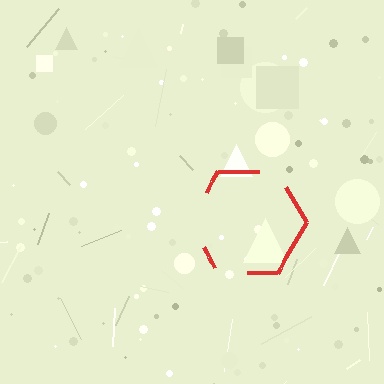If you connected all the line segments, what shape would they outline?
They would outline a hexagon.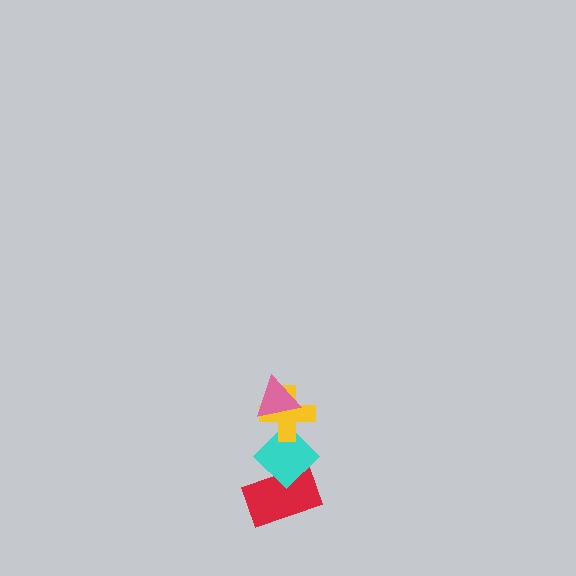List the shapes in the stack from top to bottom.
From top to bottom: the pink triangle, the yellow cross, the cyan diamond, the red rectangle.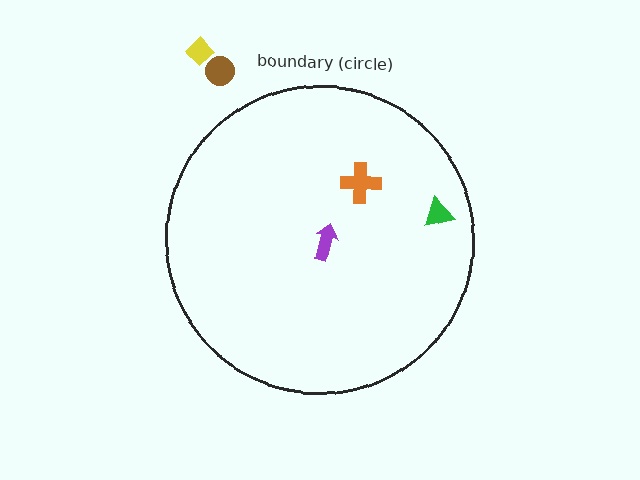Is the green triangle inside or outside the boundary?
Inside.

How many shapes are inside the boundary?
3 inside, 2 outside.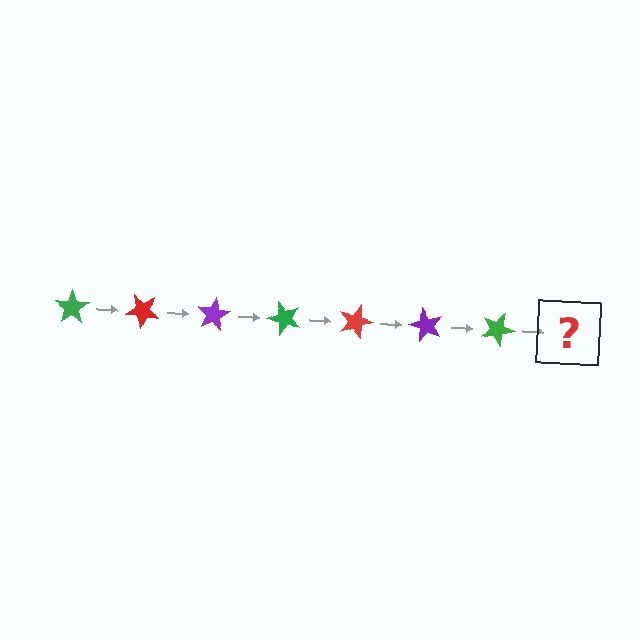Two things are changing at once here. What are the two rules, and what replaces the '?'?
The two rules are that it rotates 40 degrees each step and the color cycles through green, red, and purple. The '?' should be a red star, rotated 280 degrees from the start.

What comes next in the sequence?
The next element should be a red star, rotated 280 degrees from the start.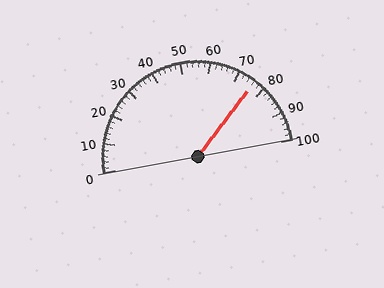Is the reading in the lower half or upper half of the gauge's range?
The reading is in the upper half of the range (0 to 100).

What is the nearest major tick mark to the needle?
The nearest major tick mark is 80.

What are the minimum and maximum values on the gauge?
The gauge ranges from 0 to 100.